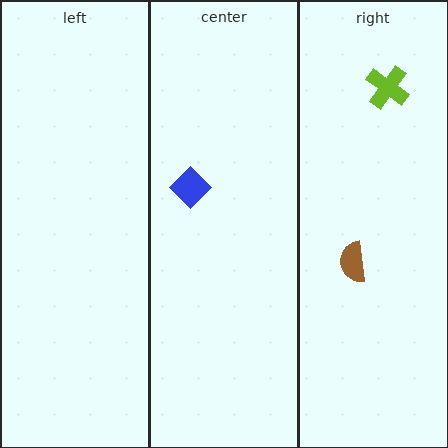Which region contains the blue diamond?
The center region.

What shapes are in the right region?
The lime cross, the brown semicircle.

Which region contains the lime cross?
The right region.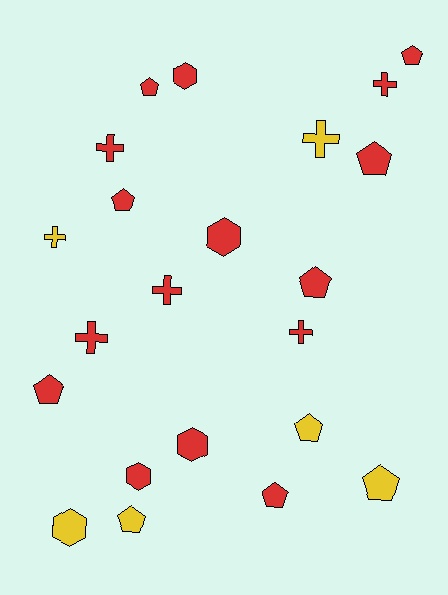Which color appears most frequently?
Red, with 16 objects.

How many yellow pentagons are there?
There are 3 yellow pentagons.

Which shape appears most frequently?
Pentagon, with 10 objects.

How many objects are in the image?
There are 22 objects.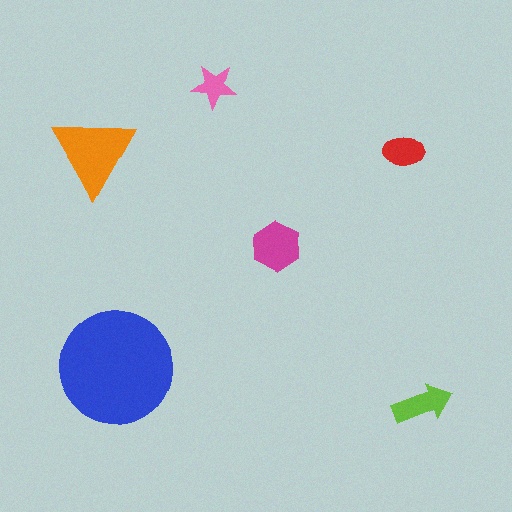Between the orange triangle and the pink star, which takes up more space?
The orange triangle.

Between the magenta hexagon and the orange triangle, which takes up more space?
The orange triangle.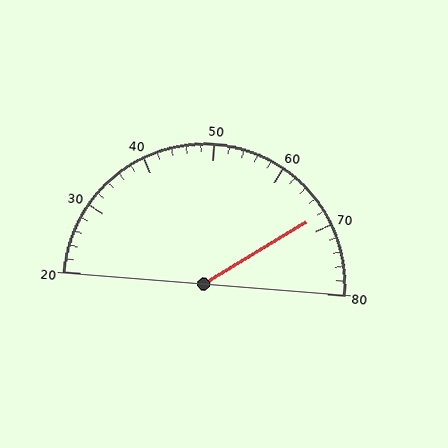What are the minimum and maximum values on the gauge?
The gauge ranges from 20 to 80.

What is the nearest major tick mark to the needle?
The nearest major tick mark is 70.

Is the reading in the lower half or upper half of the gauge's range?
The reading is in the upper half of the range (20 to 80).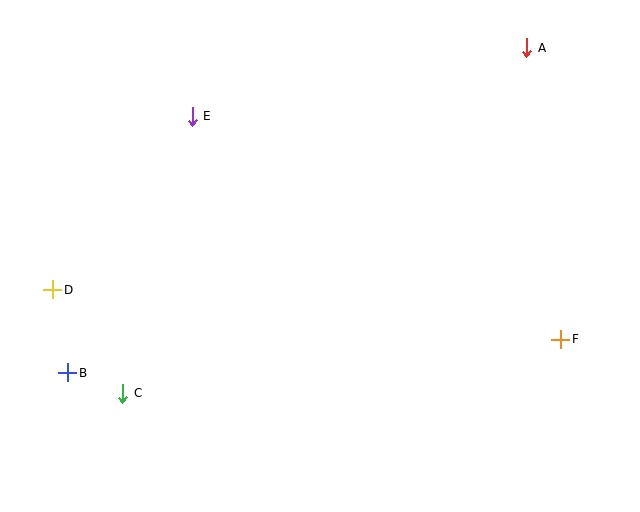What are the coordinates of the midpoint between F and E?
The midpoint between F and E is at (377, 228).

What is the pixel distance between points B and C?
The distance between B and C is 59 pixels.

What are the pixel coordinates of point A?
Point A is at (527, 48).